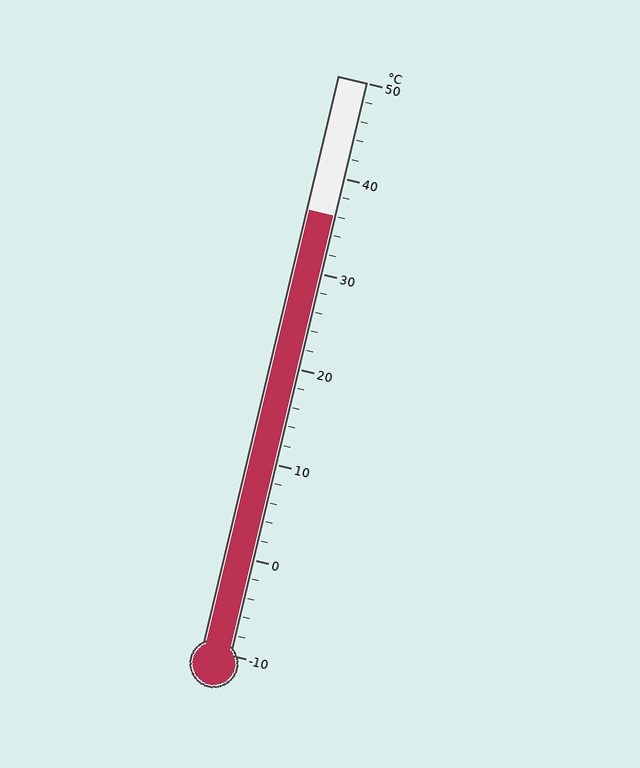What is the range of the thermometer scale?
The thermometer scale ranges from -10°C to 50°C.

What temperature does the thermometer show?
The thermometer shows approximately 36°C.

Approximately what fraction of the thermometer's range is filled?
The thermometer is filled to approximately 75% of its range.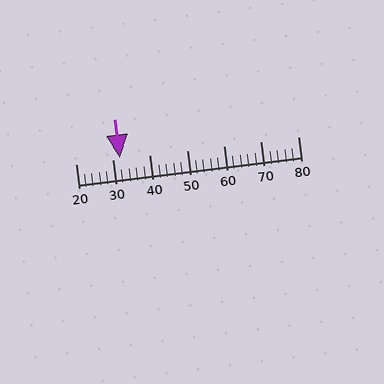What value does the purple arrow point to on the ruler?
The purple arrow points to approximately 32.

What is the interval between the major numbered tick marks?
The major tick marks are spaced 10 units apart.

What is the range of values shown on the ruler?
The ruler shows values from 20 to 80.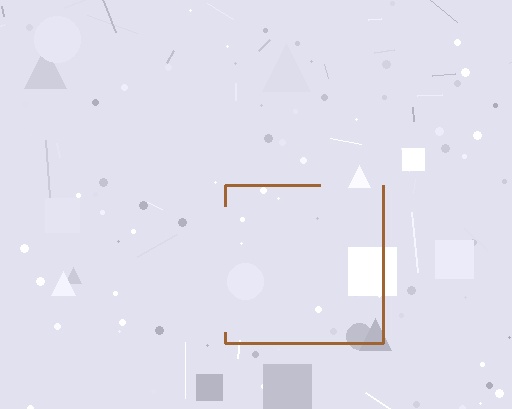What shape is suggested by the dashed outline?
The dashed outline suggests a square.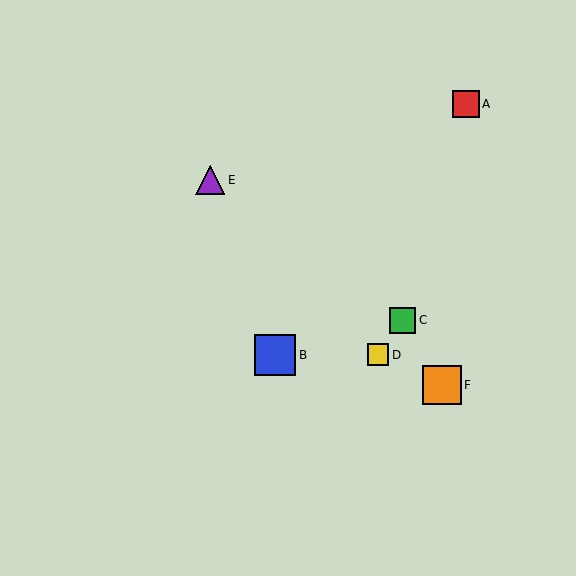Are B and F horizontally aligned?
No, B is at y≈355 and F is at y≈385.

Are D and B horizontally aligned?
Yes, both are at y≈355.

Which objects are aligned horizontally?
Objects B, D are aligned horizontally.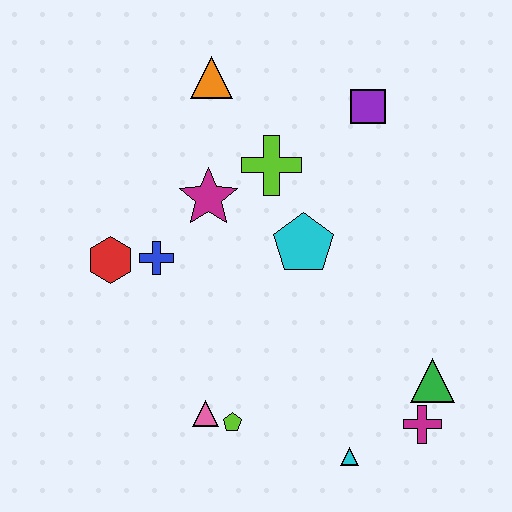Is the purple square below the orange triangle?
Yes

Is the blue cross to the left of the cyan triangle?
Yes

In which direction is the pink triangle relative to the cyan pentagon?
The pink triangle is below the cyan pentagon.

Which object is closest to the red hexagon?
The blue cross is closest to the red hexagon.